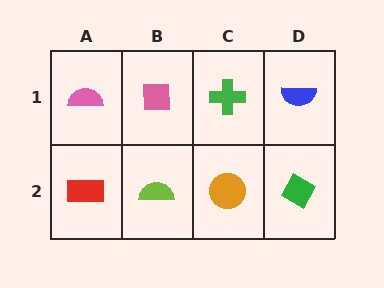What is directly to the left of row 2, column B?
A red rectangle.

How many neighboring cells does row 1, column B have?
3.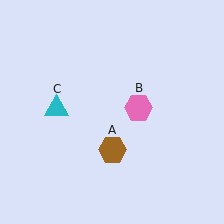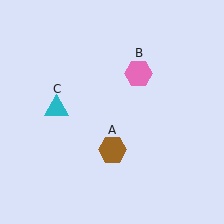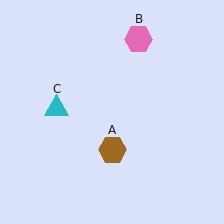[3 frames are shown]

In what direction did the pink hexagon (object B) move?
The pink hexagon (object B) moved up.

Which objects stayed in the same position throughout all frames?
Brown hexagon (object A) and cyan triangle (object C) remained stationary.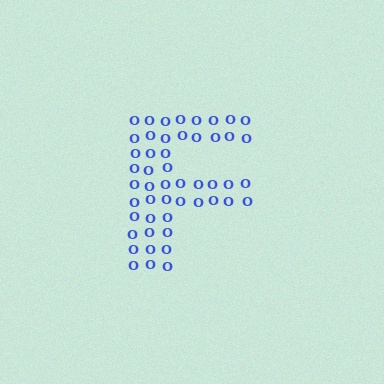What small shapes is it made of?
It is made of small letter O's.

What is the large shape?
The large shape is the letter F.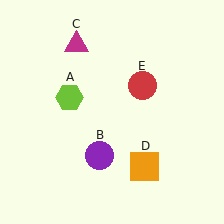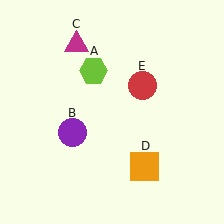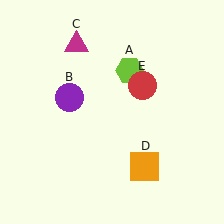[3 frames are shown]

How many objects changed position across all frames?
2 objects changed position: lime hexagon (object A), purple circle (object B).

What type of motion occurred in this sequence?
The lime hexagon (object A), purple circle (object B) rotated clockwise around the center of the scene.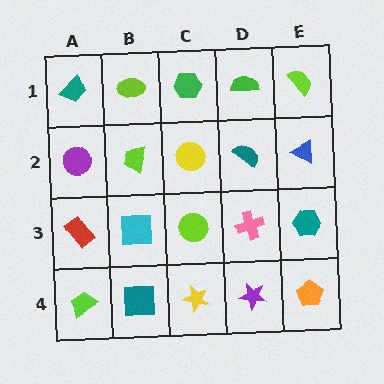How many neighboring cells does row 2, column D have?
4.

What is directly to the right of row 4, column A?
A teal square.